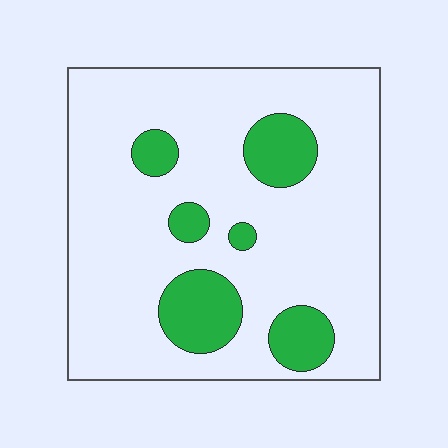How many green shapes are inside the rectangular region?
6.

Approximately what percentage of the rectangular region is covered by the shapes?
Approximately 20%.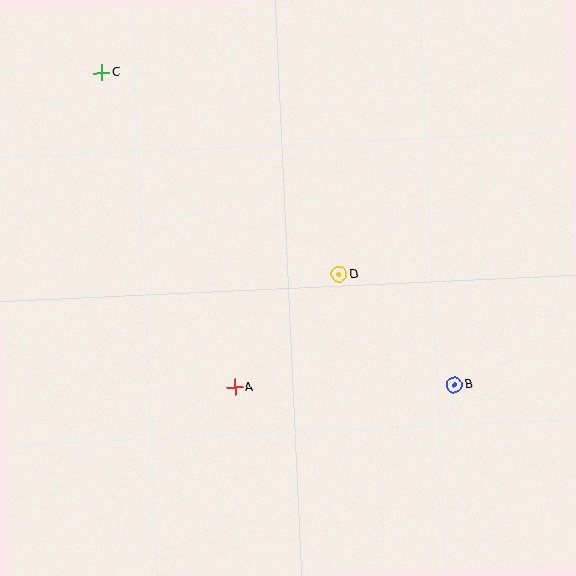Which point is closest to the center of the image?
Point D at (339, 275) is closest to the center.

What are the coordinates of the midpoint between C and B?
The midpoint between C and B is at (278, 228).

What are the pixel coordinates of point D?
Point D is at (339, 275).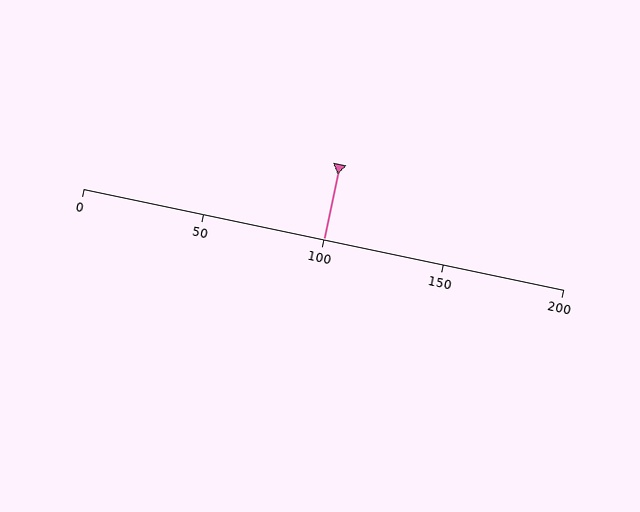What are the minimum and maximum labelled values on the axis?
The axis runs from 0 to 200.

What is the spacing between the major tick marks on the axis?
The major ticks are spaced 50 apart.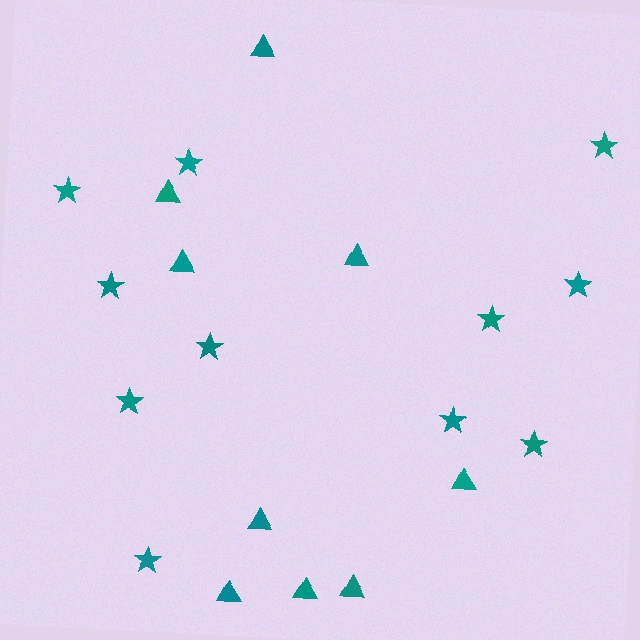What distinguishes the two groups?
There are 2 groups: one group of triangles (9) and one group of stars (11).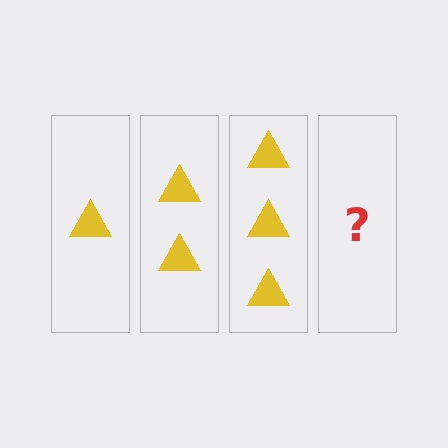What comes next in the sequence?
The next element should be 4 triangles.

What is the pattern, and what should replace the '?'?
The pattern is that each step adds one more triangle. The '?' should be 4 triangles.